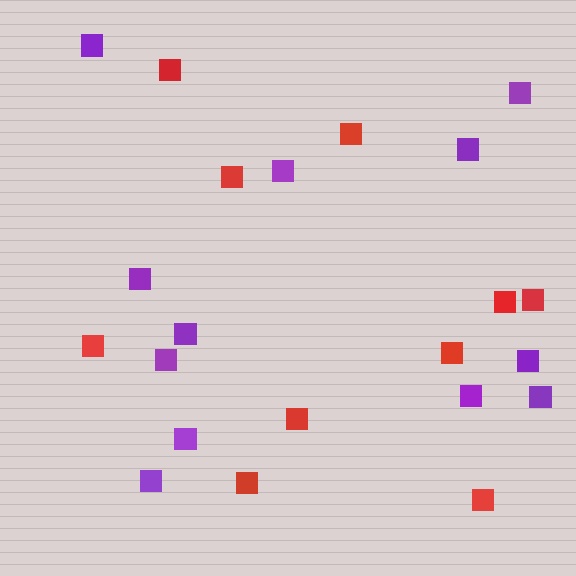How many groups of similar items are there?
There are 2 groups: one group of purple squares (12) and one group of red squares (10).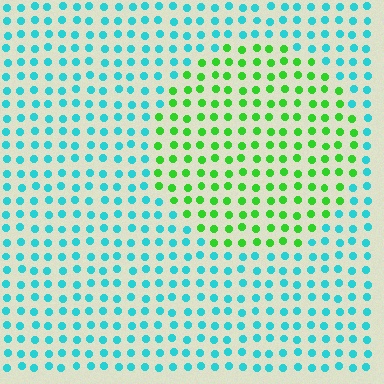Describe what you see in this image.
The image is filled with small cyan elements in a uniform arrangement. A circle-shaped region is visible where the elements are tinted to a slightly different hue, forming a subtle color boundary.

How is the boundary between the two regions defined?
The boundary is defined purely by a slight shift in hue (about 63 degrees). Spacing, size, and orientation are identical on both sides.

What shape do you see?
I see a circle.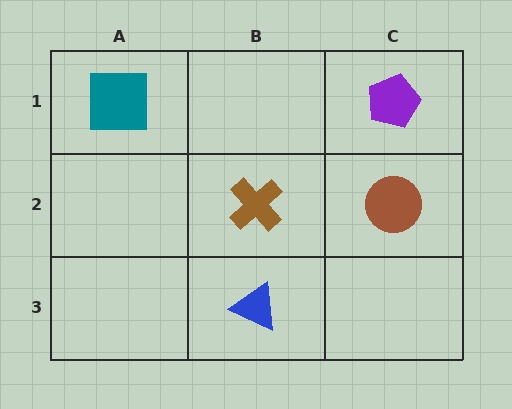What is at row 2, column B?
A brown cross.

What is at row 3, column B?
A blue triangle.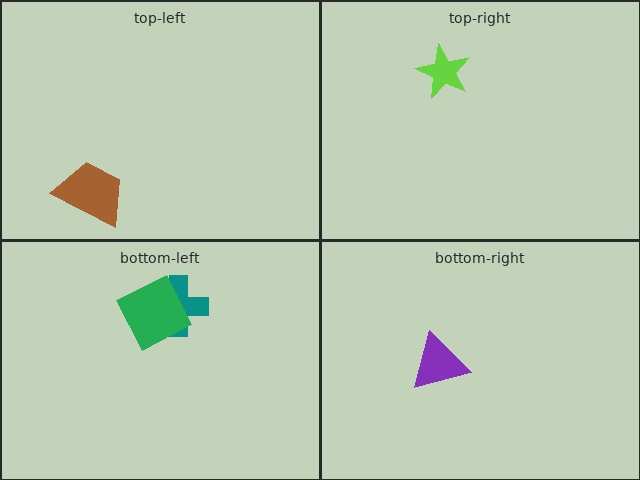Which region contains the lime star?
The top-right region.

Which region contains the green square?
The bottom-left region.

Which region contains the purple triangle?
The bottom-right region.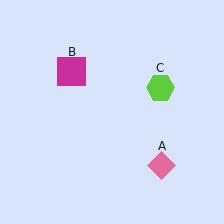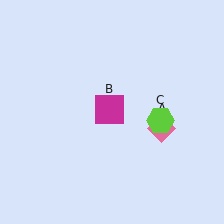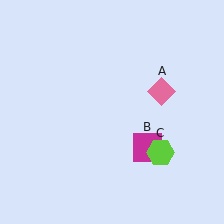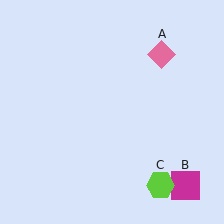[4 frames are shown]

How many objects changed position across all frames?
3 objects changed position: pink diamond (object A), magenta square (object B), lime hexagon (object C).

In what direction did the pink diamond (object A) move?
The pink diamond (object A) moved up.